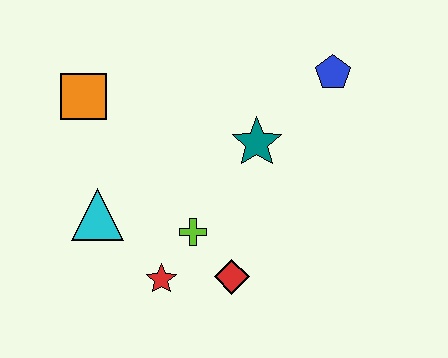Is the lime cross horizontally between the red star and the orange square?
No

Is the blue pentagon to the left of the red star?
No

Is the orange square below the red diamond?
No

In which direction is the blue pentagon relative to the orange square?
The blue pentagon is to the right of the orange square.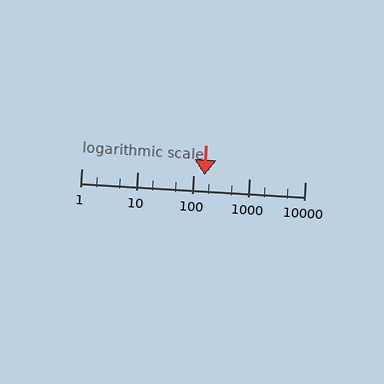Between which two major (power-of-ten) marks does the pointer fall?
The pointer is between 100 and 1000.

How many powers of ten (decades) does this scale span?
The scale spans 4 decades, from 1 to 10000.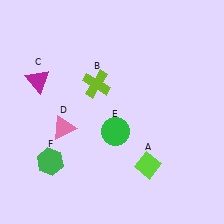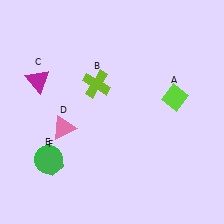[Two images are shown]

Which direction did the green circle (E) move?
The green circle (E) moved left.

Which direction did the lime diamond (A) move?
The lime diamond (A) moved up.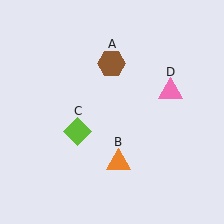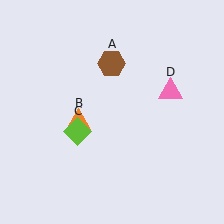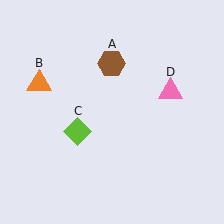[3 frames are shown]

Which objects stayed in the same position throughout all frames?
Brown hexagon (object A) and lime diamond (object C) and pink triangle (object D) remained stationary.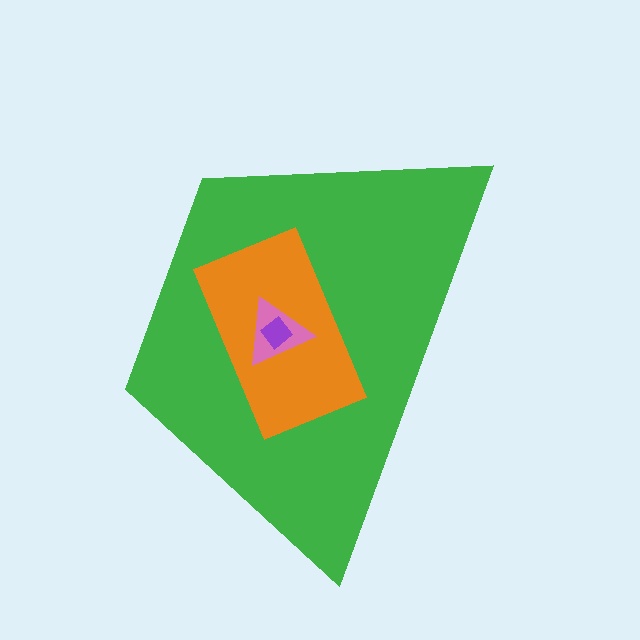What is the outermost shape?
The green trapezoid.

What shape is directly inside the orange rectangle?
The pink triangle.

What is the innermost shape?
The purple diamond.